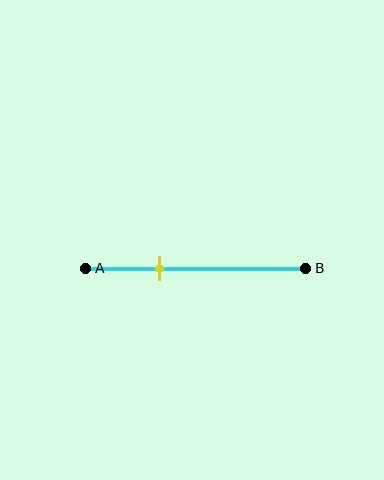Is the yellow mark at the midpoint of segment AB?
No, the mark is at about 35% from A, not at the 50% midpoint.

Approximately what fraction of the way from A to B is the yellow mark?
The yellow mark is approximately 35% of the way from A to B.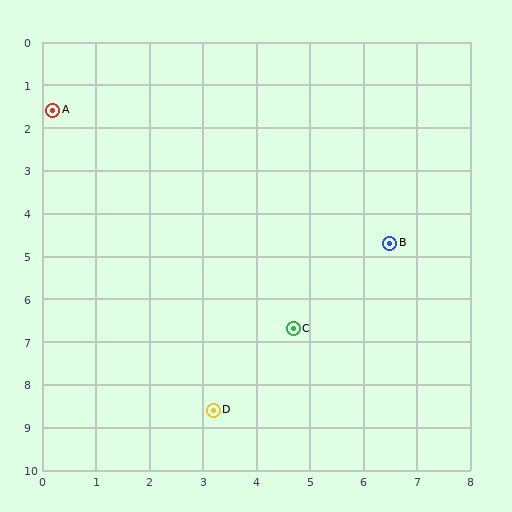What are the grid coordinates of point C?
Point C is at approximately (4.7, 6.7).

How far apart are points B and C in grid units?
Points B and C are about 2.7 grid units apart.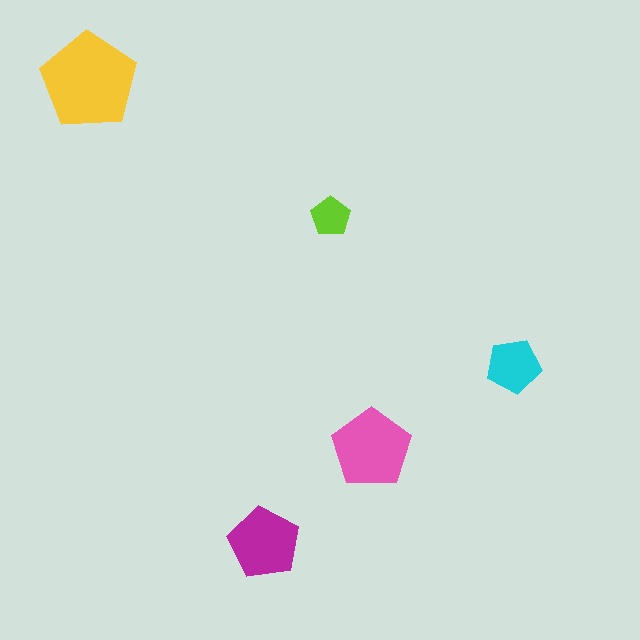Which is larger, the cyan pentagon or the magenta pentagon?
The magenta one.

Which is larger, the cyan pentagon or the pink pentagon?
The pink one.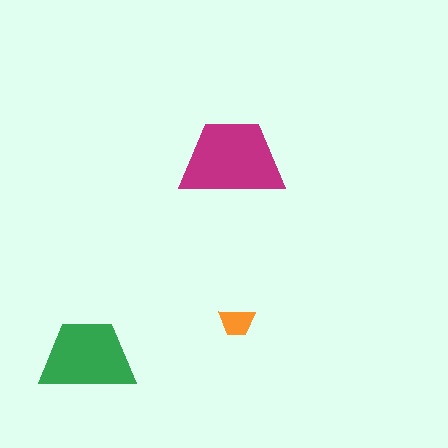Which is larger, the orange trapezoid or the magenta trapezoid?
The magenta one.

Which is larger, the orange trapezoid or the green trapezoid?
The green one.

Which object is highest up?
The magenta trapezoid is topmost.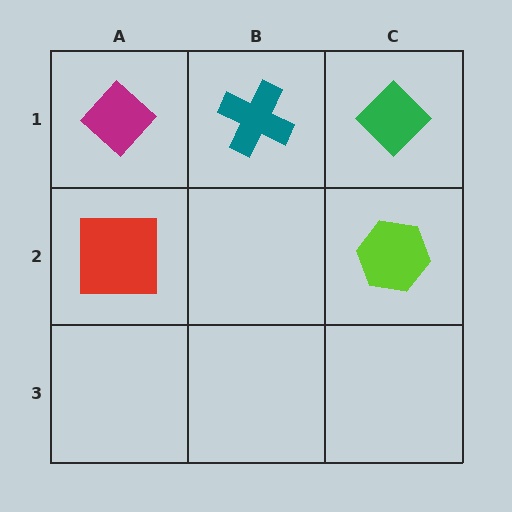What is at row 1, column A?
A magenta diamond.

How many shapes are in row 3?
0 shapes.